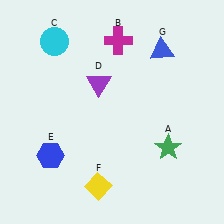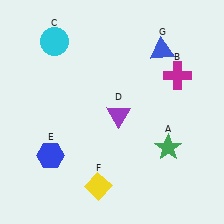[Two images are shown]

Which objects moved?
The objects that moved are: the magenta cross (B), the purple triangle (D).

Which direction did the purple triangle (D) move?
The purple triangle (D) moved down.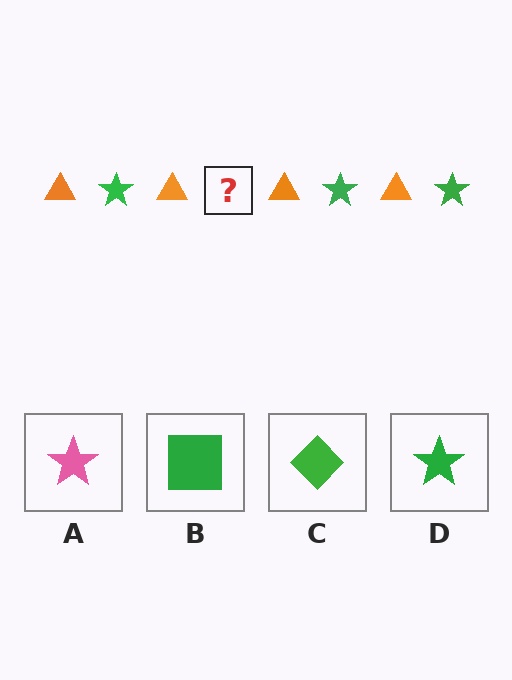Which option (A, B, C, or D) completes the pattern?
D.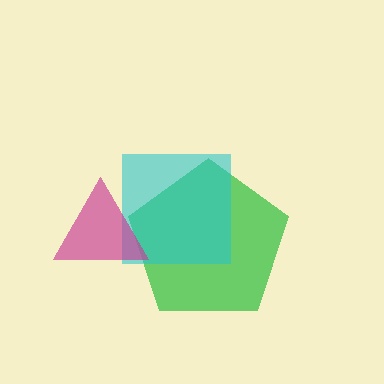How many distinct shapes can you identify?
There are 3 distinct shapes: a green pentagon, a cyan square, a magenta triangle.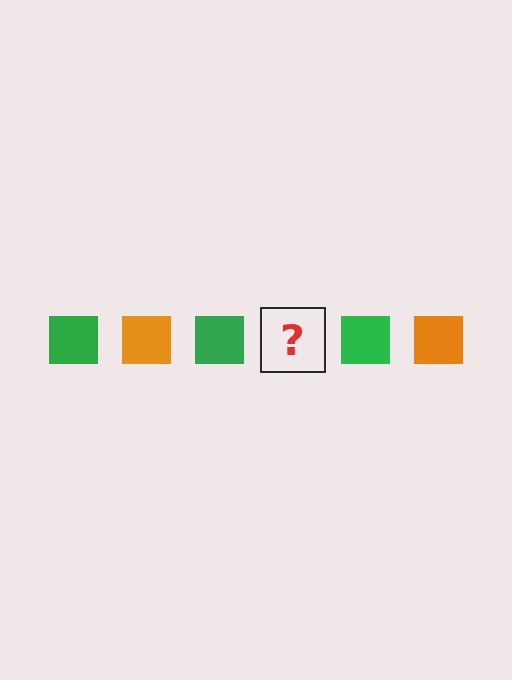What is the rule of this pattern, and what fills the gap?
The rule is that the pattern cycles through green, orange squares. The gap should be filled with an orange square.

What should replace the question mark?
The question mark should be replaced with an orange square.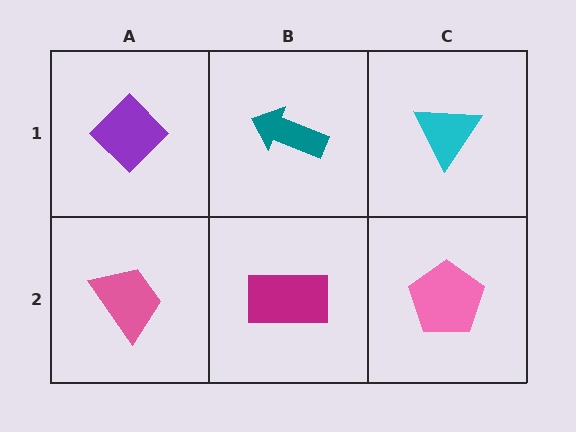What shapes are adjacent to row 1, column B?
A magenta rectangle (row 2, column B), a purple diamond (row 1, column A), a cyan triangle (row 1, column C).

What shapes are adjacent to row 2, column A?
A purple diamond (row 1, column A), a magenta rectangle (row 2, column B).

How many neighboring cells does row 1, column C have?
2.